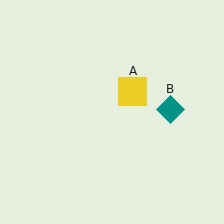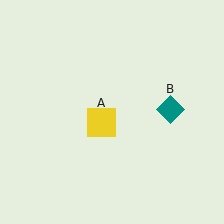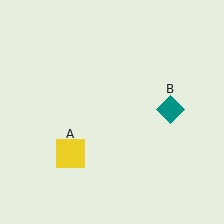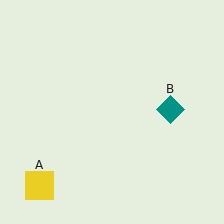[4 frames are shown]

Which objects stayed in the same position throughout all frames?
Teal diamond (object B) remained stationary.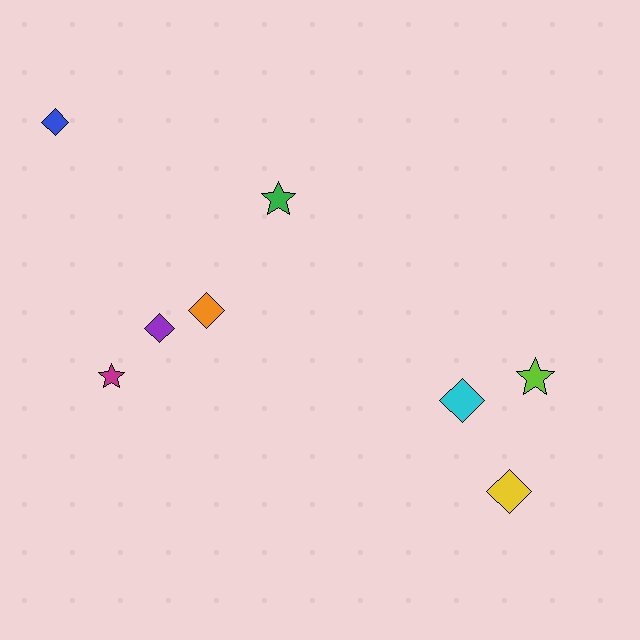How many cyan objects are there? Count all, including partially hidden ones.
There is 1 cyan object.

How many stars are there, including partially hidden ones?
There are 3 stars.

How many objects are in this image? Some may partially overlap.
There are 8 objects.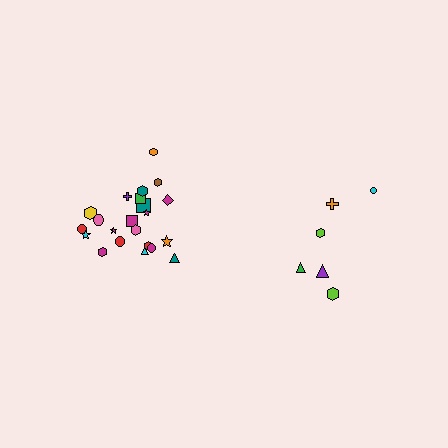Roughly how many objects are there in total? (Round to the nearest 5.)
Roughly 30 objects in total.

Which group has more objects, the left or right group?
The left group.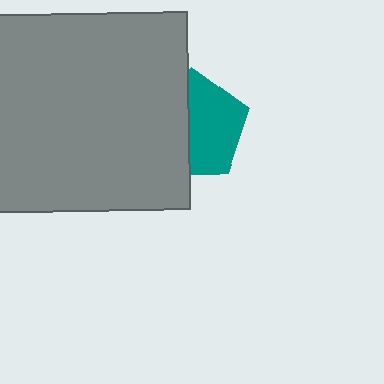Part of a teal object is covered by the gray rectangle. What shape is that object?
It is a pentagon.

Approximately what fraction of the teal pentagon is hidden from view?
Roughly 47% of the teal pentagon is hidden behind the gray rectangle.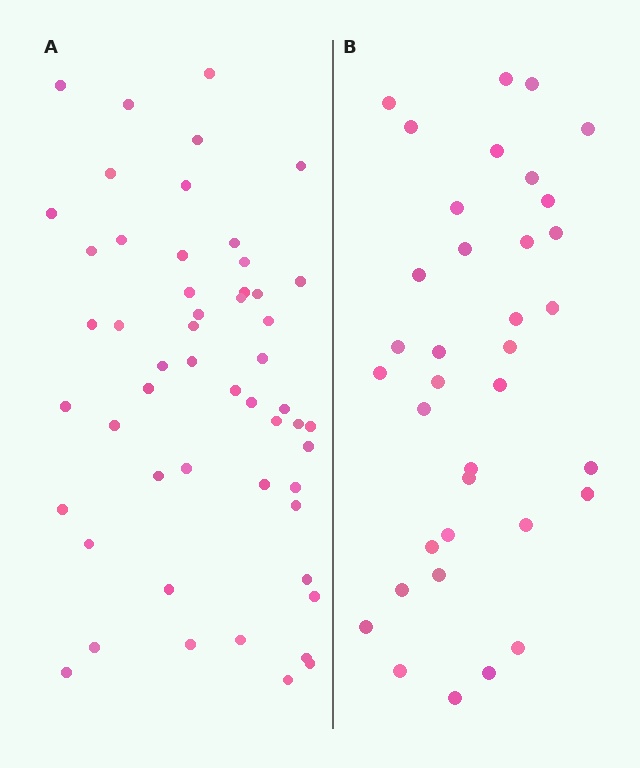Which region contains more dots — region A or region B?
Region A (the left region) has more dots.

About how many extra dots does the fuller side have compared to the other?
Region A has approximately 15 more dots than region B.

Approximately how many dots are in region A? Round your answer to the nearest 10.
About 50 dots. (The exact count is 53, which rounds to 50.)